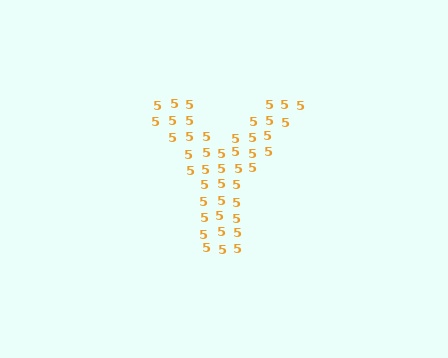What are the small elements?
The small elements are digit 5's.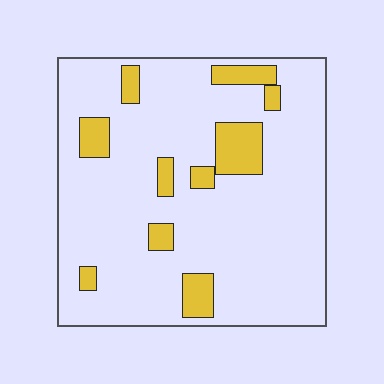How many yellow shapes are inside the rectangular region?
10.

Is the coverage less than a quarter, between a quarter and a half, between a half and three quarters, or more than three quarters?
Less than a quarter.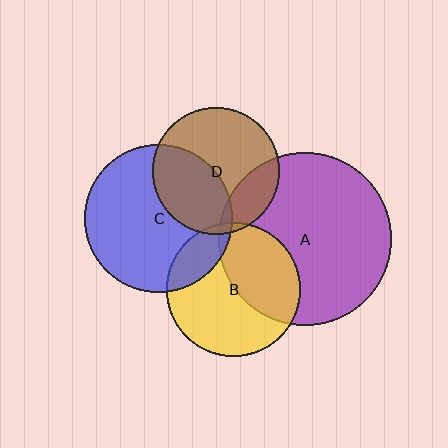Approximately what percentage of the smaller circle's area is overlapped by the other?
Approximately 40%.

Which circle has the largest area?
Circle A (purple).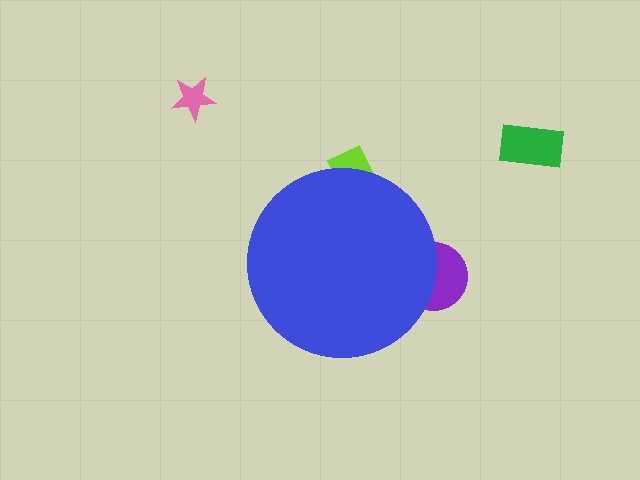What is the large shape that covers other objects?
A blue circle.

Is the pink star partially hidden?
No, the pink star is fully visible.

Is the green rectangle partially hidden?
No, the green rectangle is fully visible.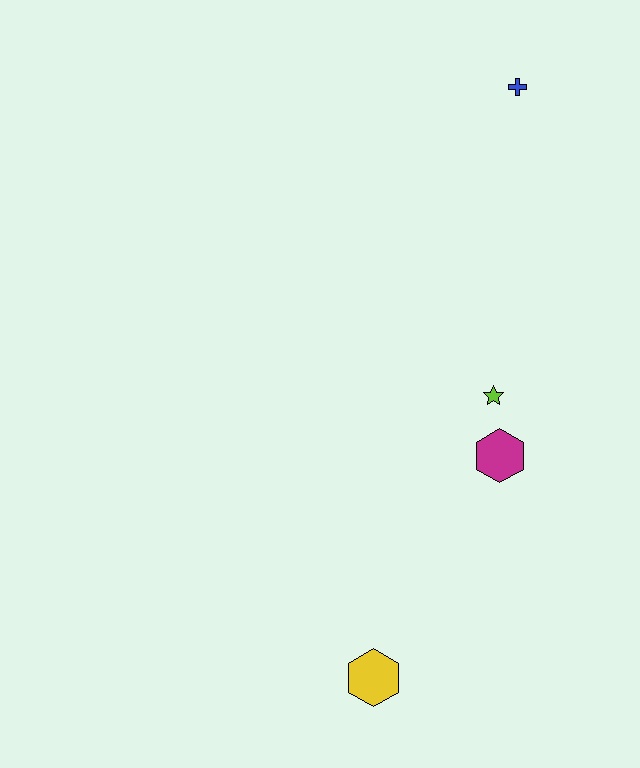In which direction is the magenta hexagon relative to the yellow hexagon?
The magenta hexagon is above the yellow hexagon.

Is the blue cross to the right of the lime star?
Yes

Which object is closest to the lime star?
The magenta hexagon is closest to the lime star.